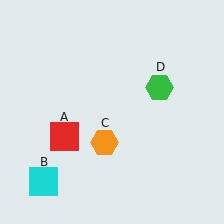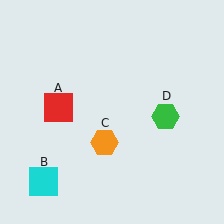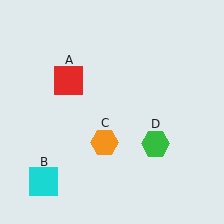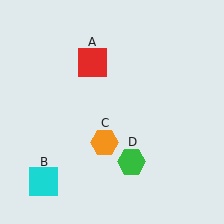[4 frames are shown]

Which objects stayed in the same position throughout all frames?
Cyan square (object B) and orange hexagon (object C) remained stationary.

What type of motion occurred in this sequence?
The red square (object A), green hexagon (object D) rotated clockwise around the center of the scene.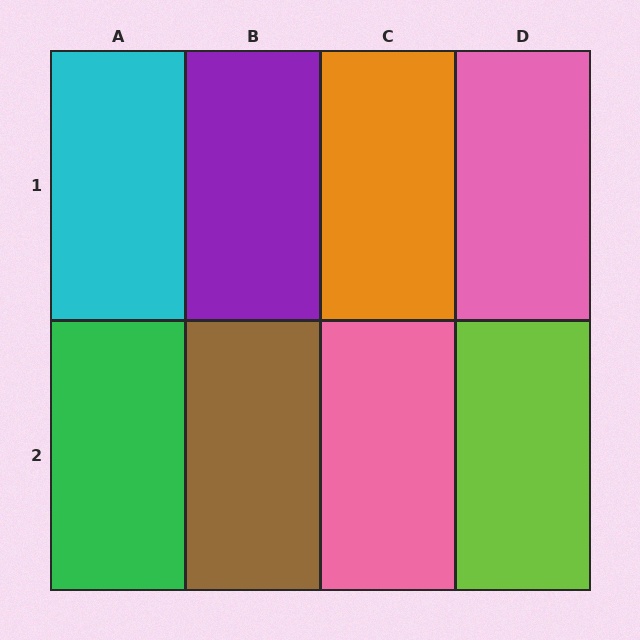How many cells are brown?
1 cell is brown.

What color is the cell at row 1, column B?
Purple.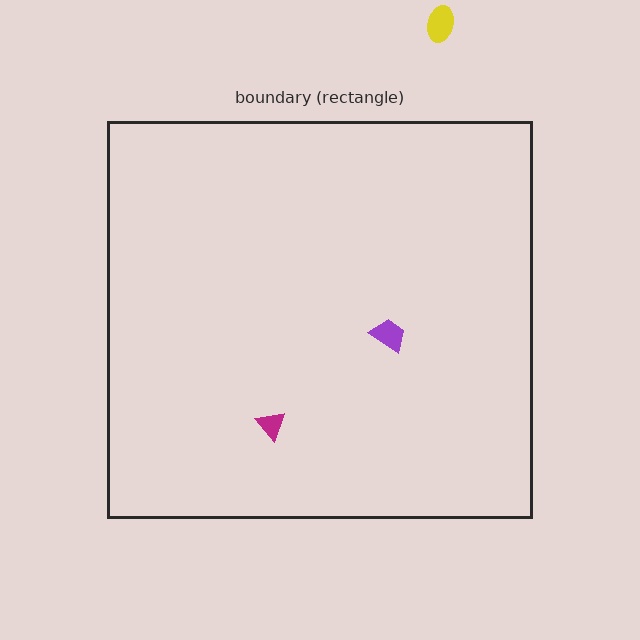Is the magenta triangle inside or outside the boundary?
Inside.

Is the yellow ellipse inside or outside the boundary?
Outside.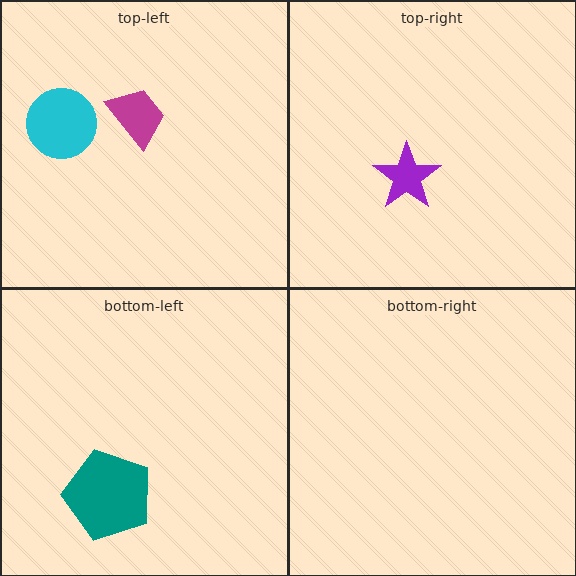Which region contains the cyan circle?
The top-left region.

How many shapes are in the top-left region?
2.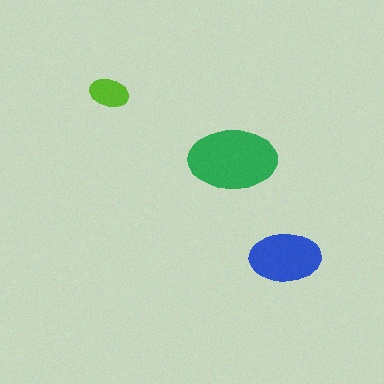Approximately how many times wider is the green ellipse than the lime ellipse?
About 2 times wider.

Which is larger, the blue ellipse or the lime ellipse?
The blue one.